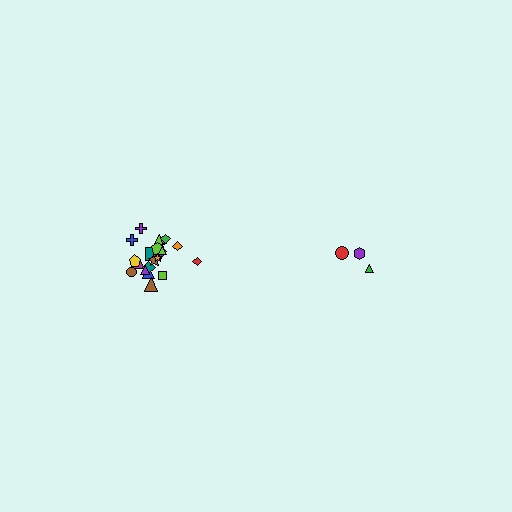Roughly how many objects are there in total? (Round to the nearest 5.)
Roughly 25 objects in total.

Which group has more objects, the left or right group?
The left group.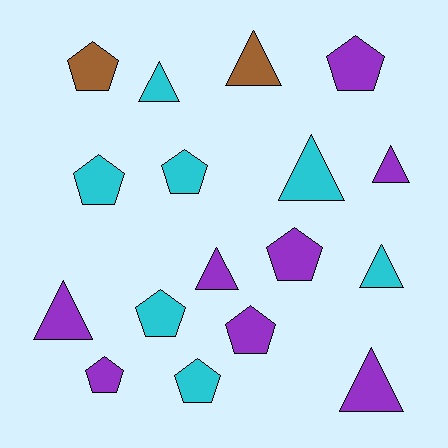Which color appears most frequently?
Purple, with 8 objects.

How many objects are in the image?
There are 17 objects.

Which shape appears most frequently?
Pentagon, with 9 objects.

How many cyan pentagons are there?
There are 4 cyan pentagons.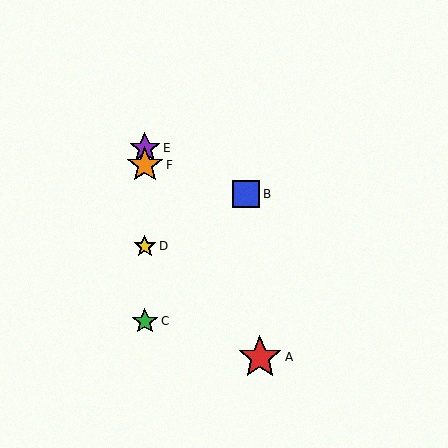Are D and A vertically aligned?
No, D is at x≈145 and A is at x≈260.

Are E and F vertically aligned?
Yes, both are at x≈145.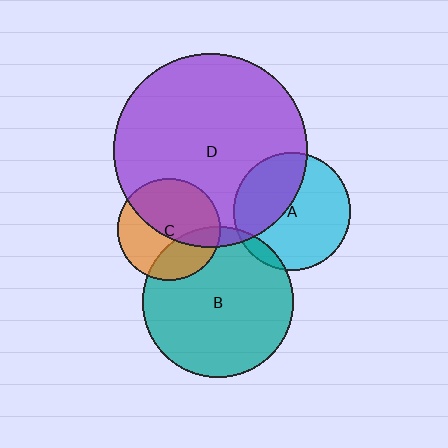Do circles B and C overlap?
Yes.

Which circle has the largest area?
Circle D (purple).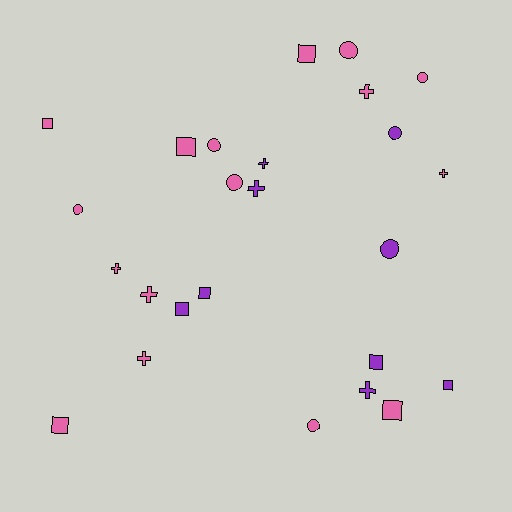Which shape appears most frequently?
Square, with 9 objects.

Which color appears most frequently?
Pink, with 16 objects.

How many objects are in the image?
There are 25 objects.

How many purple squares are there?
There are 4 purple squares.